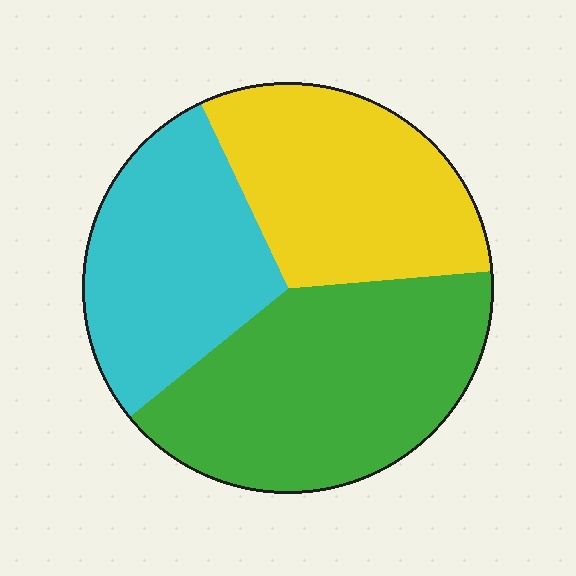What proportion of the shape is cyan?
Cyan takes up about one quarter (1/4) of the shape.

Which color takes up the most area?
Green, at roughly 40%.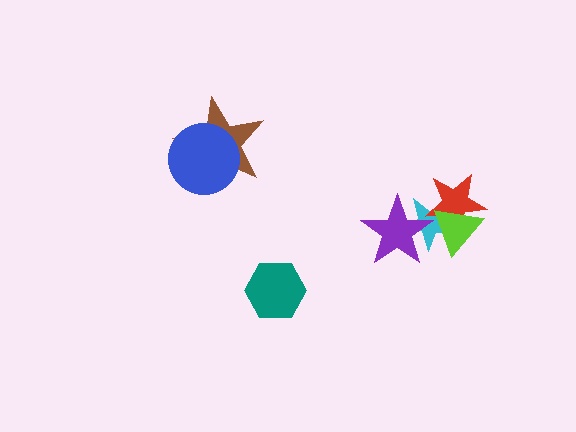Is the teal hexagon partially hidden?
No, no other shape covers it.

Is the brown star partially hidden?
Yes, it is partially covered by another shape.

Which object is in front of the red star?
The lime triangle is in front of the red star.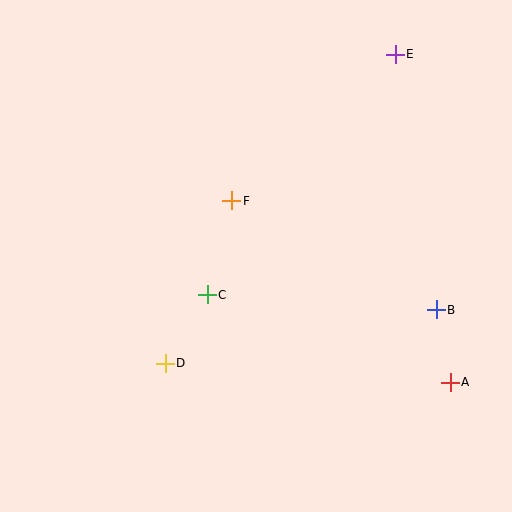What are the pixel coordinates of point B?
Point B is at (436, 310).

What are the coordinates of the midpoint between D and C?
The midpoint between D and C is at (186, 329).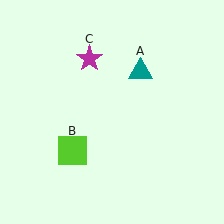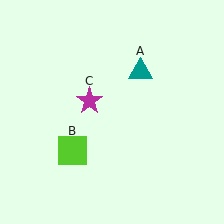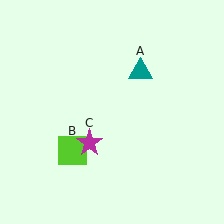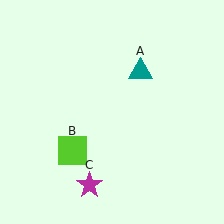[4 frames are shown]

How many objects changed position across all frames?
1 object changed position: magenta star (object C).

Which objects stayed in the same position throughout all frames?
Teal triangle (object A) and lime square (object B) remained stationary.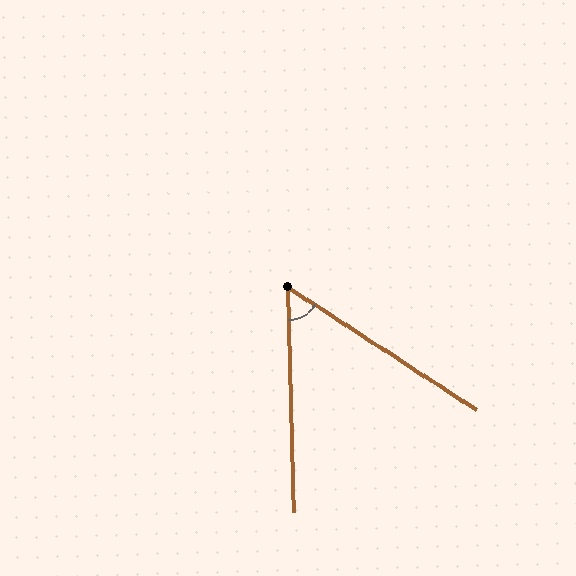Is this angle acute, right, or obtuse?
It is acute.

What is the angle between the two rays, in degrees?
Approximately 55 degrees.